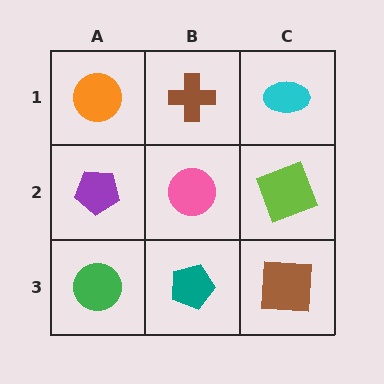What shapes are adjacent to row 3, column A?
A purple pentagon (row 2, column A), a teal pentagon (row 3, column B).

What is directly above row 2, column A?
An orange circle.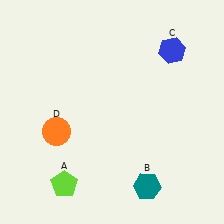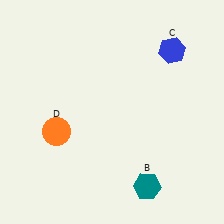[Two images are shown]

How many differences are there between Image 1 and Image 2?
There is 1 difference between the two images.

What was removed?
The lime pentagon (A) was removed in Image 2.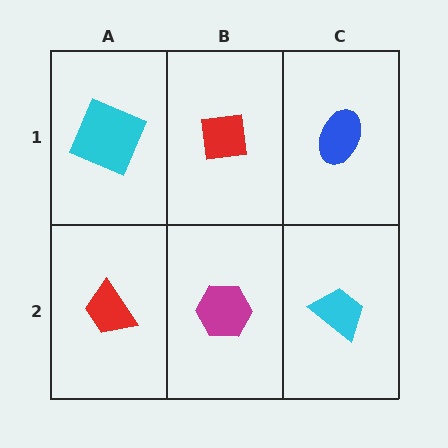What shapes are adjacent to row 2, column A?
A cyan square (row 1, column A), a magenta hexagon (row 2, column B).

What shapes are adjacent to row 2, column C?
A blue ellipse (row 1, column C), a magenta hexagon (row 2, column B).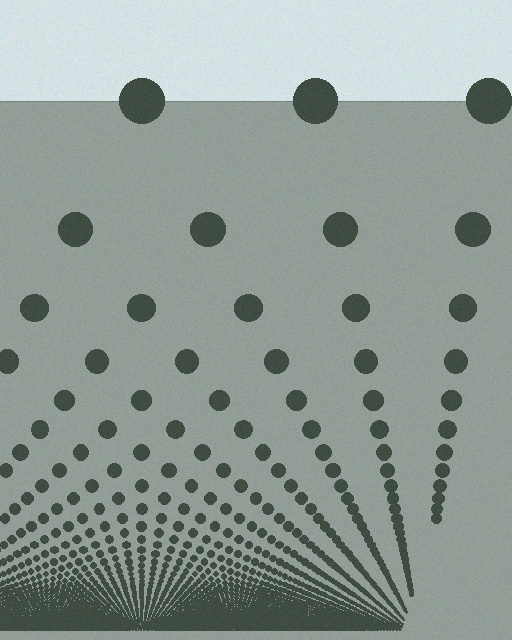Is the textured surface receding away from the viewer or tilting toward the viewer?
The surface appears to tilt toward the viewer. Texture elements get larger and sparser toward the top.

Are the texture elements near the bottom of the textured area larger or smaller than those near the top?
Smaller. The gradient is inverted — elements near the bottom are smaller and denser.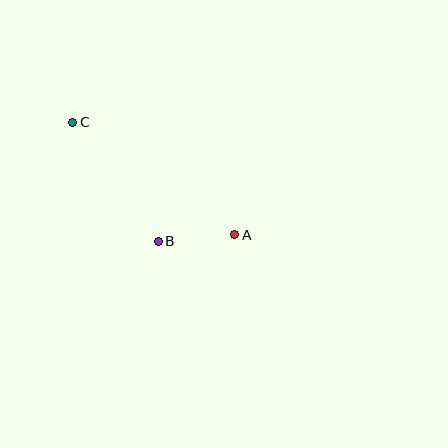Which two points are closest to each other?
Points A and B are closest to each other.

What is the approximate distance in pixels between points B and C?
The distance between B and C is approximately 147 pixels.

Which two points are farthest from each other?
Points A and C are farthest from each other.